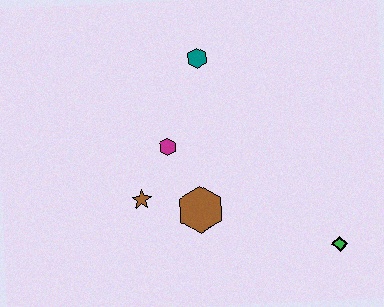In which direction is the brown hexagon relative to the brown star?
The brown hexagon is to the right of the brown star.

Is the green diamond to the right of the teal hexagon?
Yes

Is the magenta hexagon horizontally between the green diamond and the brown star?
Yes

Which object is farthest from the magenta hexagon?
The green diamond is farthest from the magenta hexagon.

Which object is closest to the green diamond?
The brown hexagon is closest to the green diamond.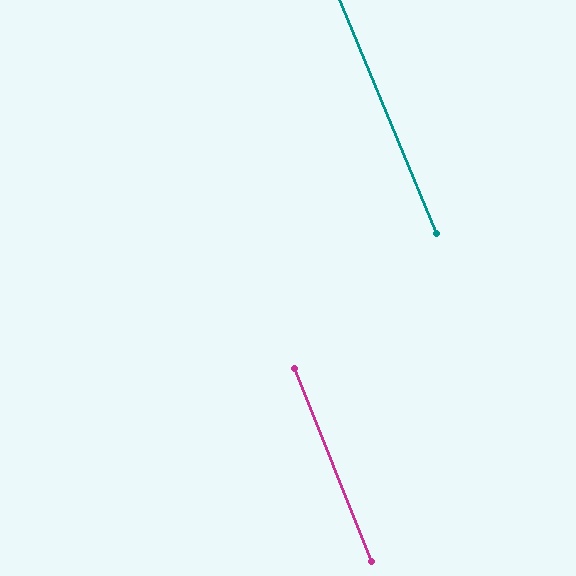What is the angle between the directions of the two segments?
Approximately 1 degree.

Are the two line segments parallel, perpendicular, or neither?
Parallel — their directions differ by only 0.8°.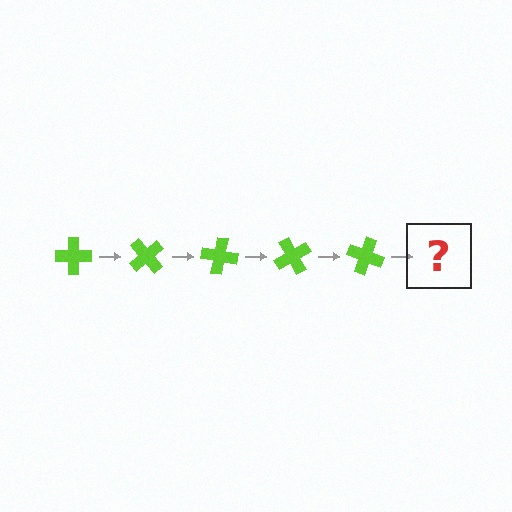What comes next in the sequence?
The next element should be a lime cross rotated 250 degrees.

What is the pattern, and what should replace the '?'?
The pattern is that the cross rotates 50 degrees each step. The '?' should be a lime cross rotated 250 degrees.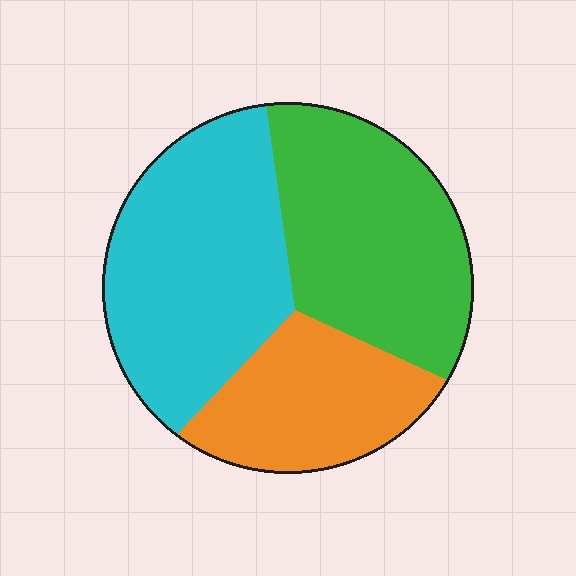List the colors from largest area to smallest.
From largest to smallest: cyan, green, orange.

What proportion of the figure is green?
Green covers around 35% of the figure.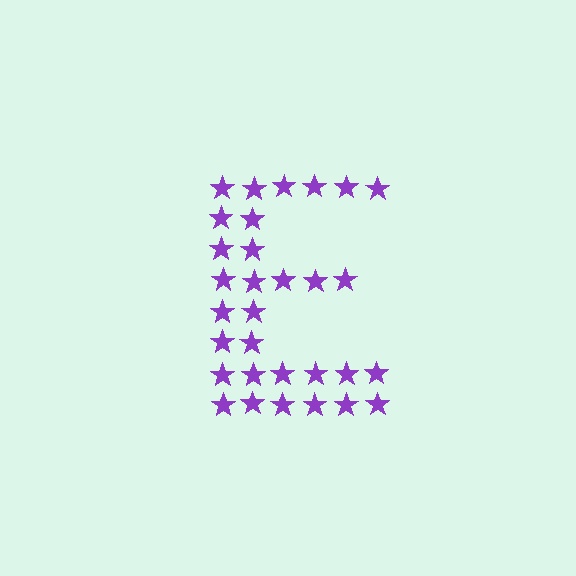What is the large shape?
The large shape is the letter E.